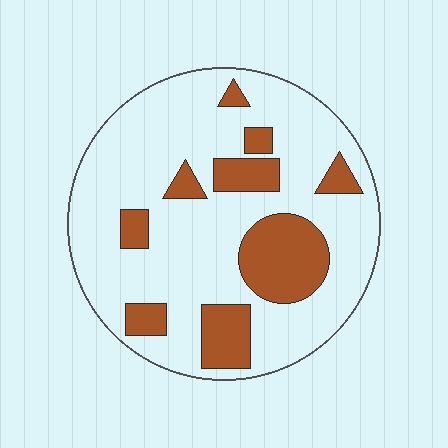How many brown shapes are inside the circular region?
9.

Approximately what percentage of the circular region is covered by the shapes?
Approximately 25%.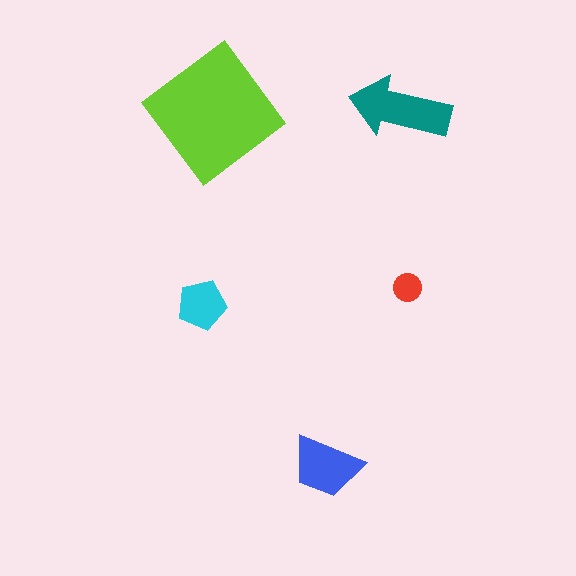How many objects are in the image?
There are 5 objects in the image.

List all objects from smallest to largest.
The red circle, the cyan pentagon, the blue trapezoid, the teal arrow, the lime diamond.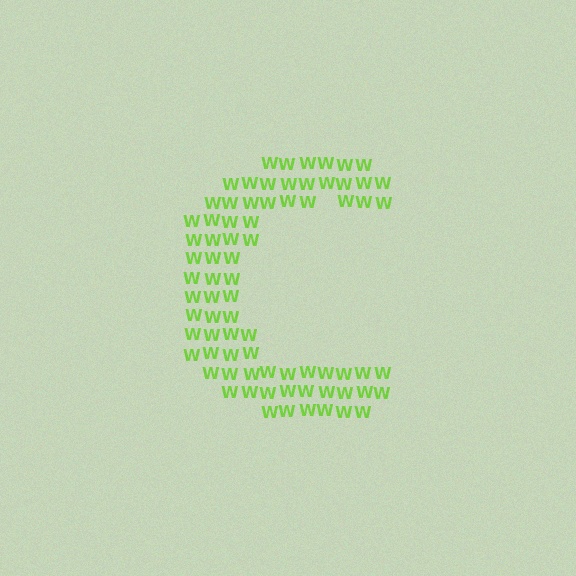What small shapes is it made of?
It is made of small letter W's.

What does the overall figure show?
The overall figure shows the letter C.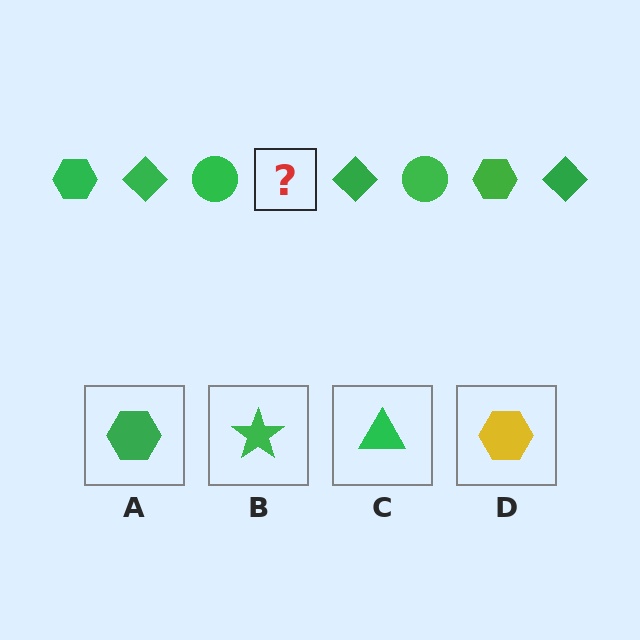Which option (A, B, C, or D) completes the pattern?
A.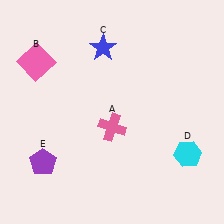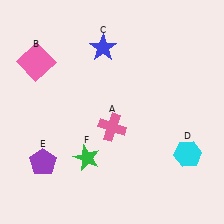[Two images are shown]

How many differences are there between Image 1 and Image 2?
There is 1 difference between the two images.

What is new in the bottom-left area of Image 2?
A green star (F) was added in the bottom-left area of Image 2.